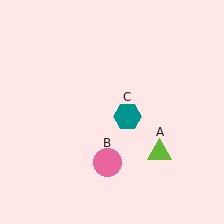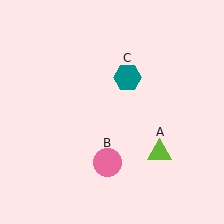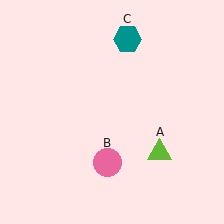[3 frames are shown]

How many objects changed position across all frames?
1 object changed position: teal hexagon (object C).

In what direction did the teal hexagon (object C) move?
The teal hexagon (object C) moved up.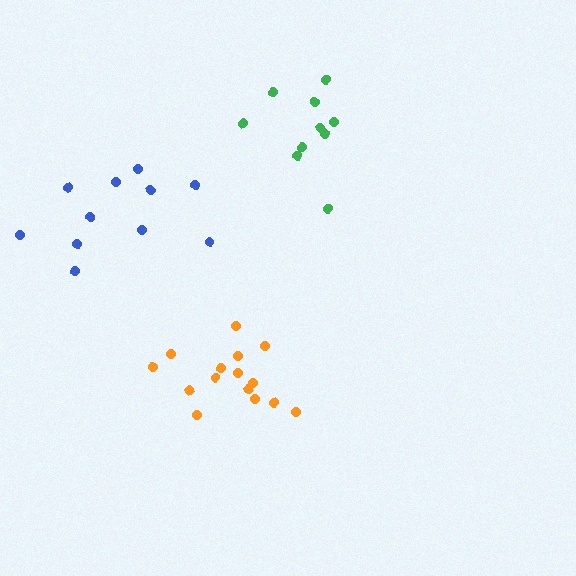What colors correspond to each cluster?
The clusters are colored: green, orange, blue.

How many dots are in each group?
Group 1: 10 dots, Group 2: 15 dots, Group 3: 11 dots (36 total).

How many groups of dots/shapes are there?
There are 3 groups.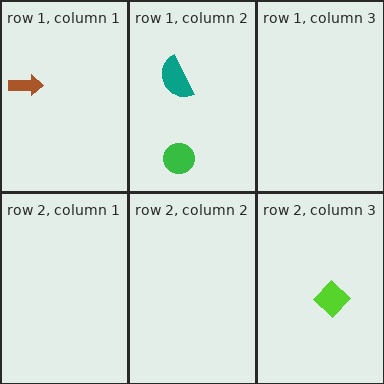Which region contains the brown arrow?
The row 1, column 1 region.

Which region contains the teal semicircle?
The row 1, column 2 region.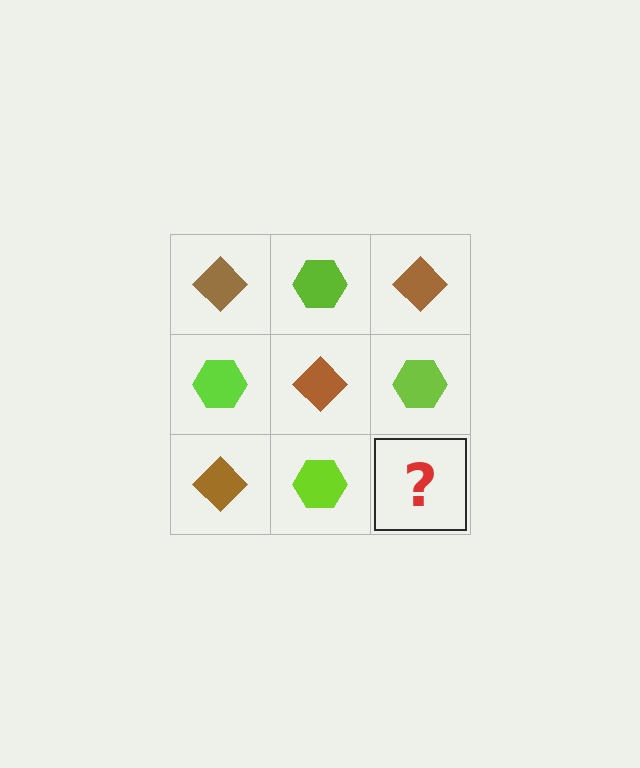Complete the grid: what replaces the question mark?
The question mark should be replaced with a brown diamond.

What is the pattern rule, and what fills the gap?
The rule is that it alternates brown diamond and lime hexagon in a checkerboard pattern. The gap should be filled with a brown diamond.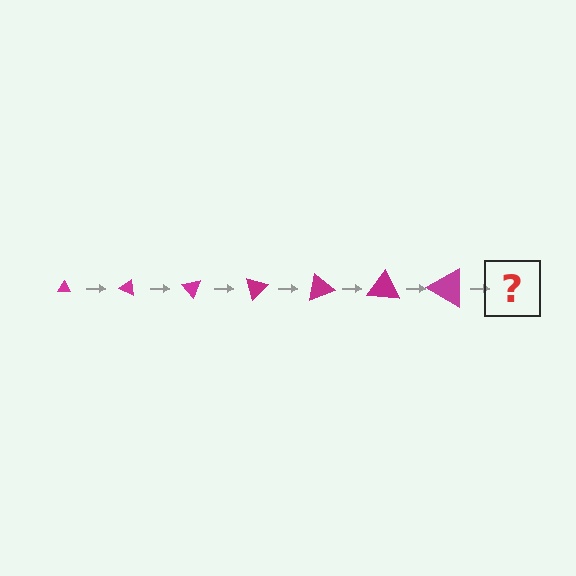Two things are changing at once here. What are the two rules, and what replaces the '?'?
The two rules are that the triangle grows larger each step and it rotates 25 degrees each step. The '?' should be a triangle, larger than the previous one and rotated 175 degrees from the start.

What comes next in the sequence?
The next element should be a triangle, larger than the previous one and rotated 175 degrees from the start.